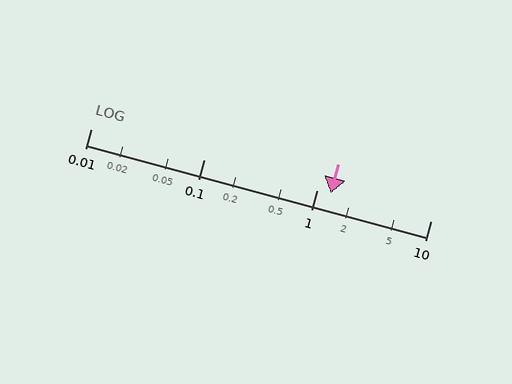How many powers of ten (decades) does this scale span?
The scale spans 3 decades, from 0.01 to 10.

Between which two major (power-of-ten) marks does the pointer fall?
The pointer is between 1 and 10.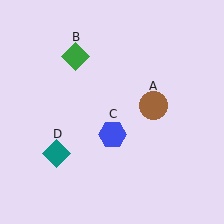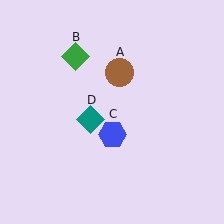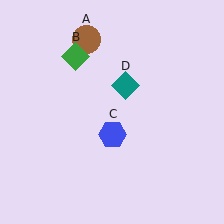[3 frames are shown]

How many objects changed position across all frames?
2 objects changed position: brown circle (object A), teal diamond (object D).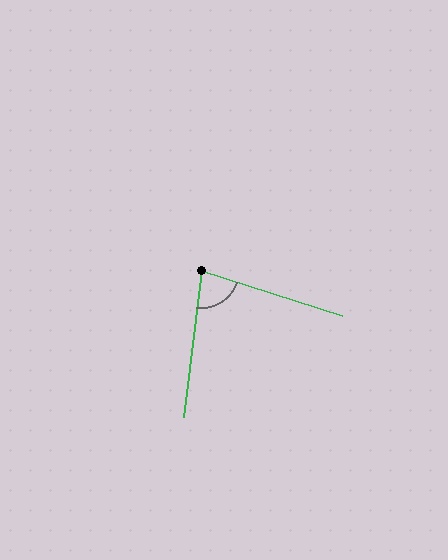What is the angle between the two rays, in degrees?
Approximately 79 degrees.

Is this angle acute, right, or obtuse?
It is acute.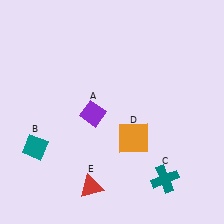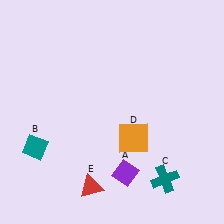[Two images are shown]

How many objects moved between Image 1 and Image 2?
1 object moved between the two images.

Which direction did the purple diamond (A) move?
The purple diamond (A) moved down.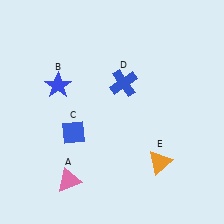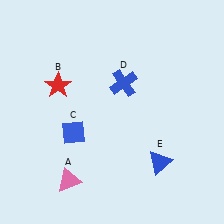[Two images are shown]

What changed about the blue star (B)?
In Image 1, B is blue. In Image 2, it changed to red.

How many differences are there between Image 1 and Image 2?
There are 2 differences between the two images.